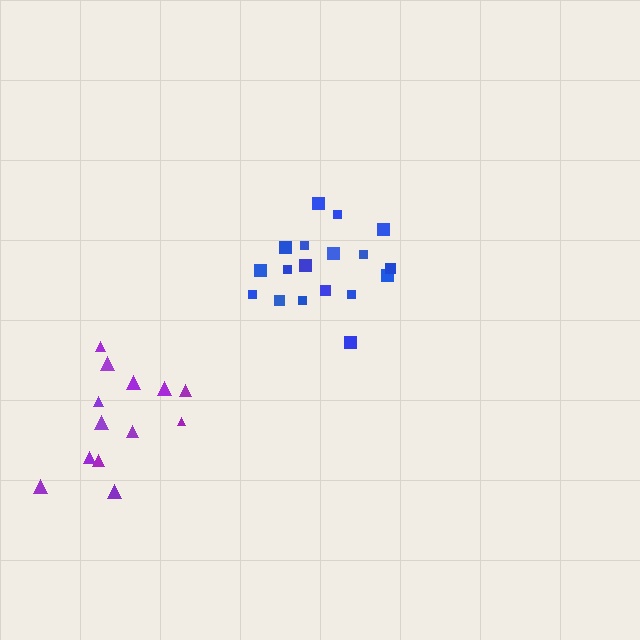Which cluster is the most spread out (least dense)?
Purple.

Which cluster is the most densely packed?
Blue.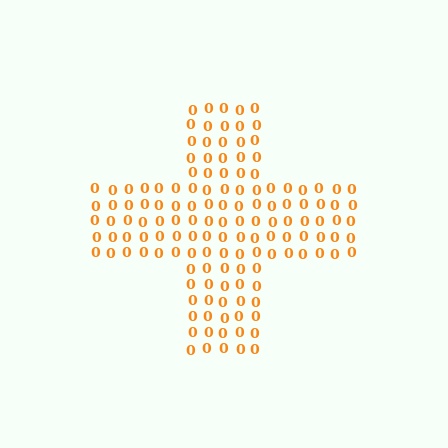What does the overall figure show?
The overall figure shows a cross.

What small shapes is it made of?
It is made of small digit 0's.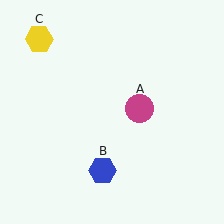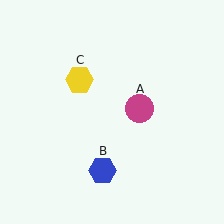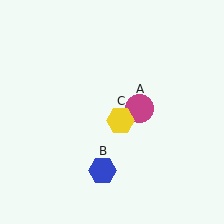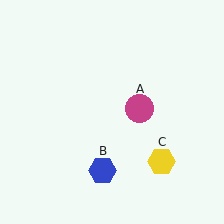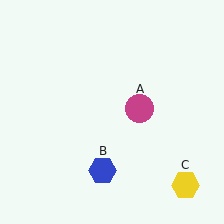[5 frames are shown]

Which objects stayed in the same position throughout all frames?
Magenta circle (object A) and blue hexagon (object B) remained stationary.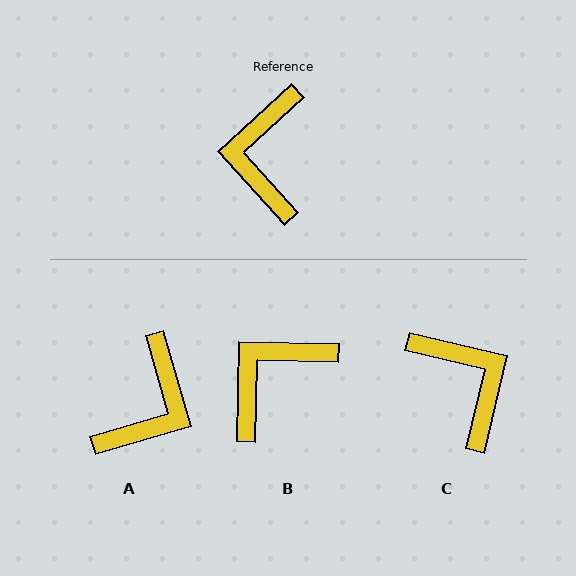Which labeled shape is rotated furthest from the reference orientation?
A, about 154 degrees away.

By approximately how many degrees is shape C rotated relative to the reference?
Approximately 145 degrees clockwise.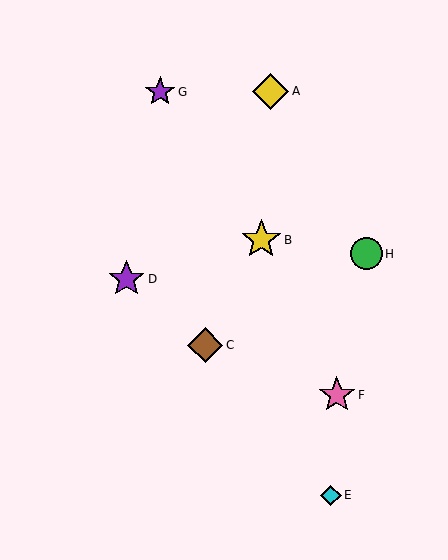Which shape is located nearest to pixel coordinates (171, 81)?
The purple star (labeled G) at (160, 92) is nearest to that location.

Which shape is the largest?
The yellow star (labeled B) is the largest.